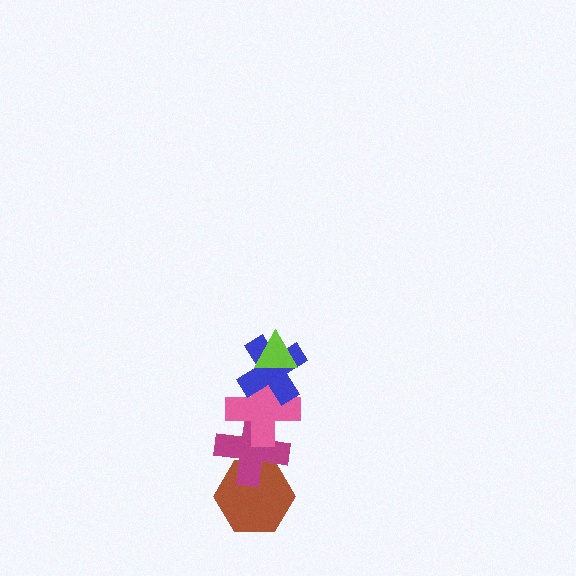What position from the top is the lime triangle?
The lime triangle is 1st from the top.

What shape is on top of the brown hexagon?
The magenta cross is on top of the brown hexagon.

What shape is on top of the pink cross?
The blue cross is on top of the pink cross.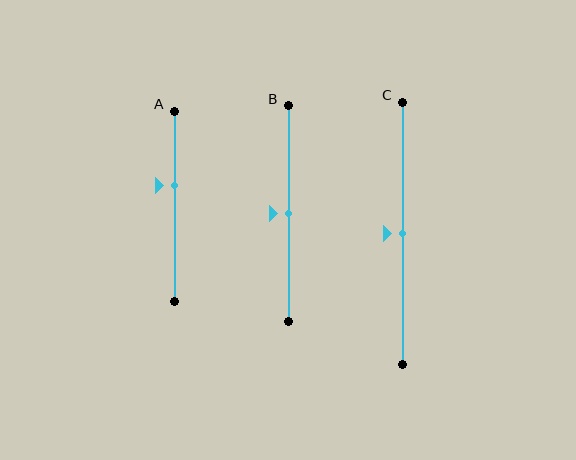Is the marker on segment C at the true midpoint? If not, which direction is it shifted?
Yes, the marker on segment C is at the true midpoint.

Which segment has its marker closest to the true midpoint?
Segment B has its marker closest to the true midpoint.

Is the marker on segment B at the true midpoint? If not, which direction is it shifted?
Yes, the marker on segment B is at the true midpoint.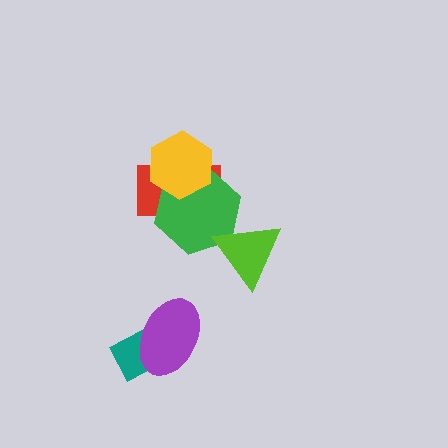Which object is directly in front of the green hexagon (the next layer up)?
The lime triangle is directly in front of the green hexagon.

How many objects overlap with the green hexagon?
3 objects overlap with the green hexagon.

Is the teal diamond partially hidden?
Yes, it is partially covered by another shape.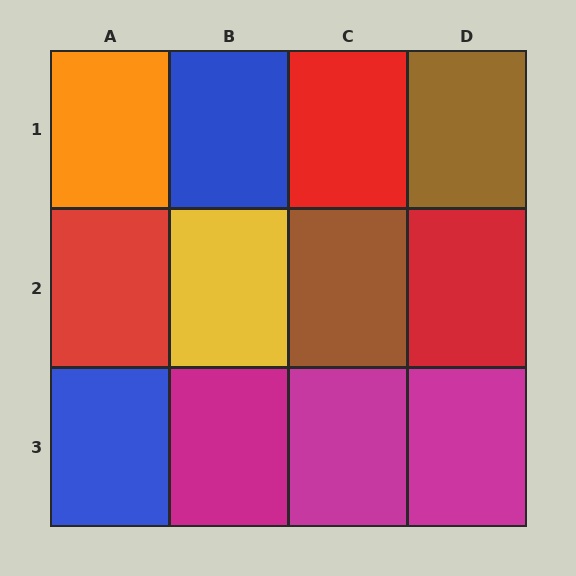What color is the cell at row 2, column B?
Yellow.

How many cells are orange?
1 cell is orange.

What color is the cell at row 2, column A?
Red.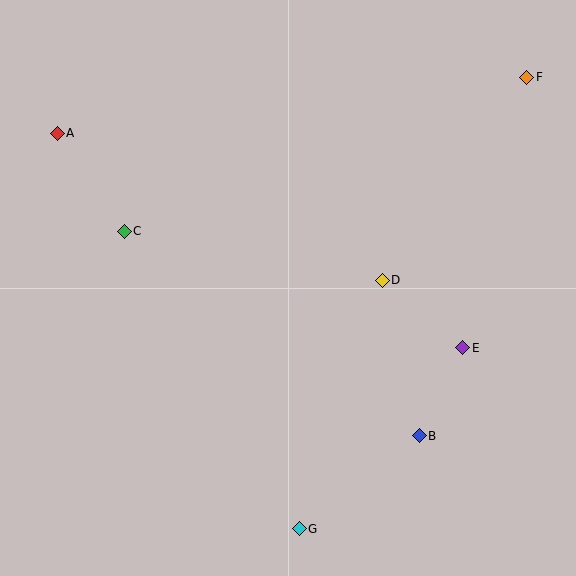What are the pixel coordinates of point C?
Point C is at (124, 231).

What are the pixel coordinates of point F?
Point F is at (527, 77).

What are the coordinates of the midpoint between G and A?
The midpoint between G and A is at (178, 331).